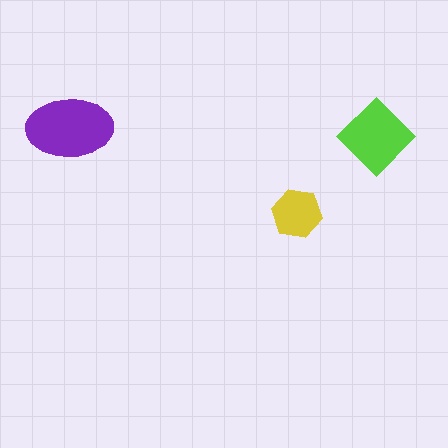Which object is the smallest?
The yellow hexagon.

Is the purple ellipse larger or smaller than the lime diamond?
Larger.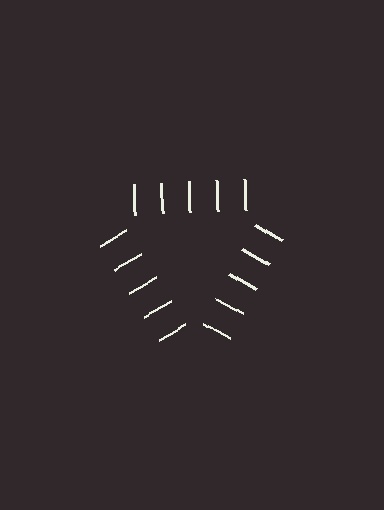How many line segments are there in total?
15 — 5 along each of the 3 edges.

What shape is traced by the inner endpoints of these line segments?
An illusory triangle — the line segments terminate on its edges but no continuous stroke is drawn.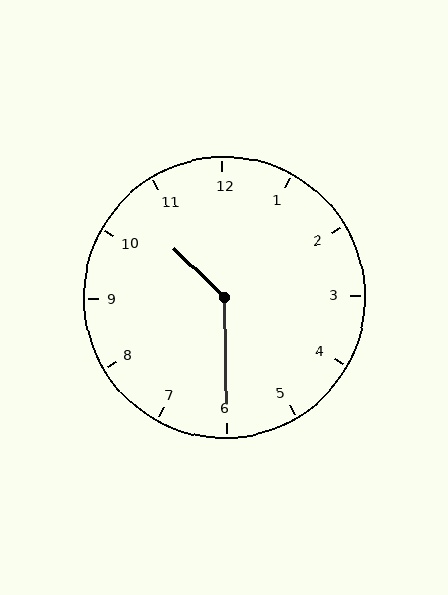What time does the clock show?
10:30.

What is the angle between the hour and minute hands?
Approximately 135 degrees.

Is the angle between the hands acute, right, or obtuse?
It is obtuse.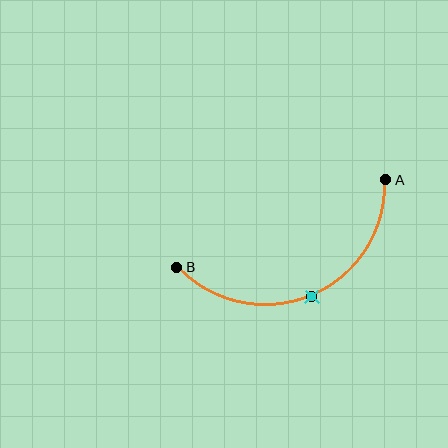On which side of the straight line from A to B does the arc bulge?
The arc bulges below the straight line connecting A and B.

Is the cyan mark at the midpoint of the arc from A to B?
Yes. The cyan mark lies on the arc at equal arc-length from both A and B — it is the arc midpoint.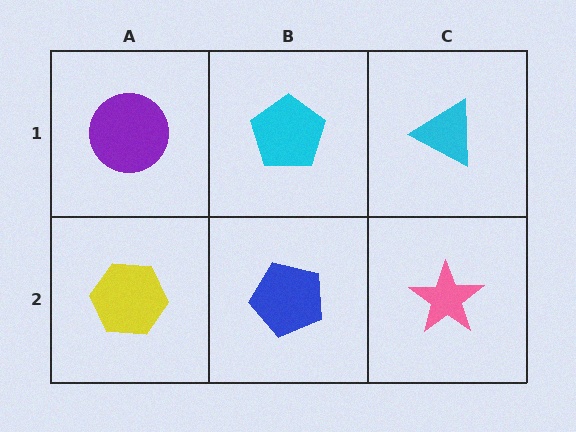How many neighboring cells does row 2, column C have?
2.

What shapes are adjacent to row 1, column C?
A pink star (row 2, column C), a cyan pentagon (row 1, column B).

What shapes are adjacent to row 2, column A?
A purple circle (row 1, column A), a blue pentagon (row 2, column B).